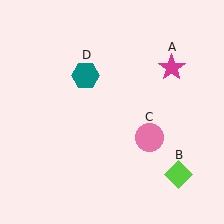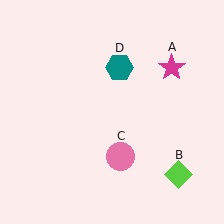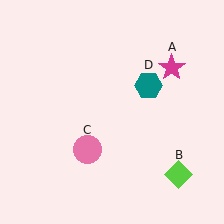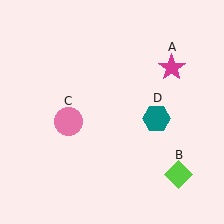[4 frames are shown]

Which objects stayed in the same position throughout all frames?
Magenta star (object A) and lime diamond (object B) remained stationary.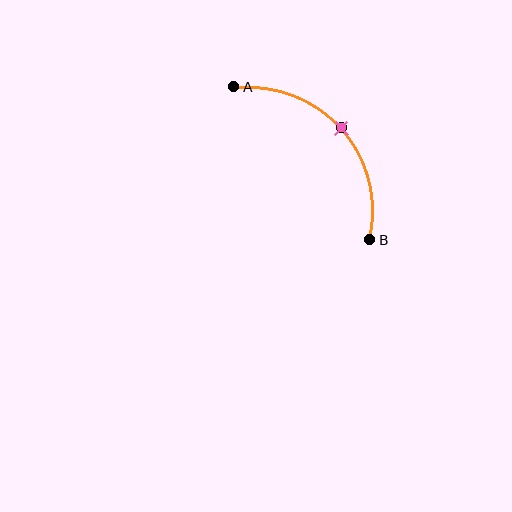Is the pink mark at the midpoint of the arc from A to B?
Yes. The pink mark lies on the arc at equal arc-length from both A and B — it is the arc midpoint.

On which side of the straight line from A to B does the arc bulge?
The arc bulges above and to the right of the straight line connecting A and B.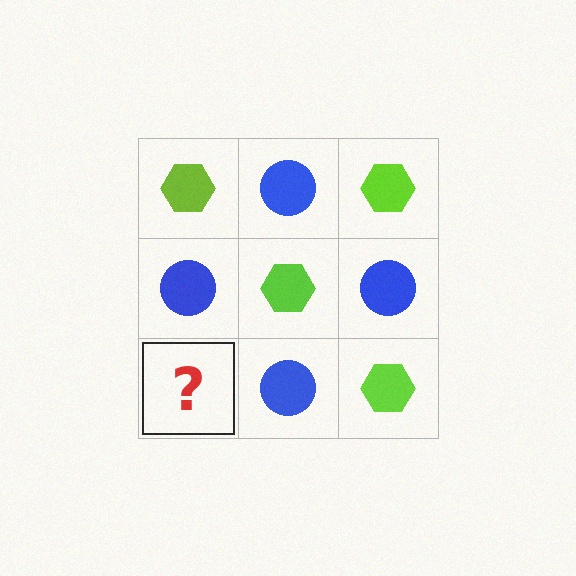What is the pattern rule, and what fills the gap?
The rule is that it alternates lime hexagon and blue circle in a checkerboard pattern. The gap should be filled with a lime hexagon.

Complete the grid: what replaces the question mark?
The question mark should be replaced with a lime hexagon.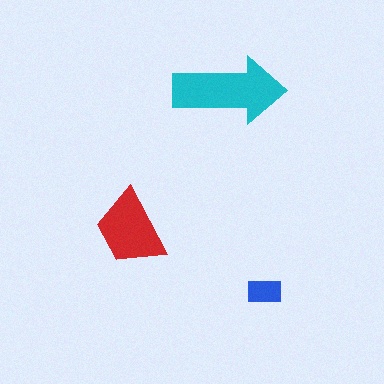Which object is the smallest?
The blue rectangle.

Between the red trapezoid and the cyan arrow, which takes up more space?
The cyan arrow.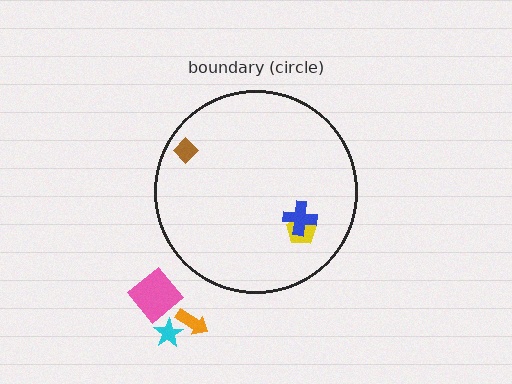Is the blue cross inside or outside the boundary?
Inside.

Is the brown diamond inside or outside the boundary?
Inside.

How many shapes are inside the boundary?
3 inside, 3 outside.